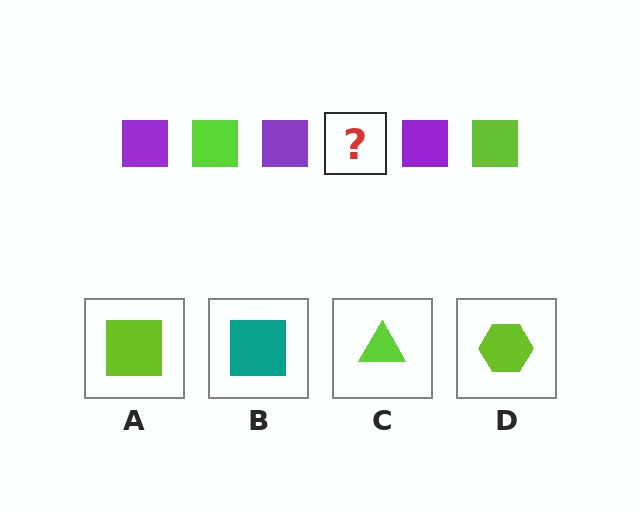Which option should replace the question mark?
Option A.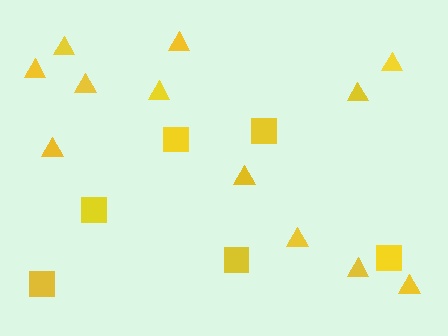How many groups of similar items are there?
There are 2 groups: one group of triangles (12) and one group of squares (6).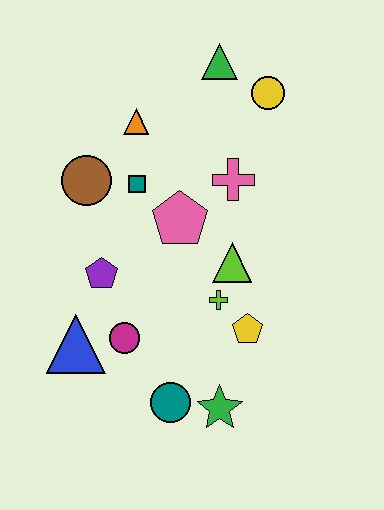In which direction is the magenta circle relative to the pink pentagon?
The magenta circle is below the pink pentagon.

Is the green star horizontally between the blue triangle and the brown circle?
No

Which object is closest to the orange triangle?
The teal square is closest to the orange triangle.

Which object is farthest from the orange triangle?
The green star is farthest from the orange triangle.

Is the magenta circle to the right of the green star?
No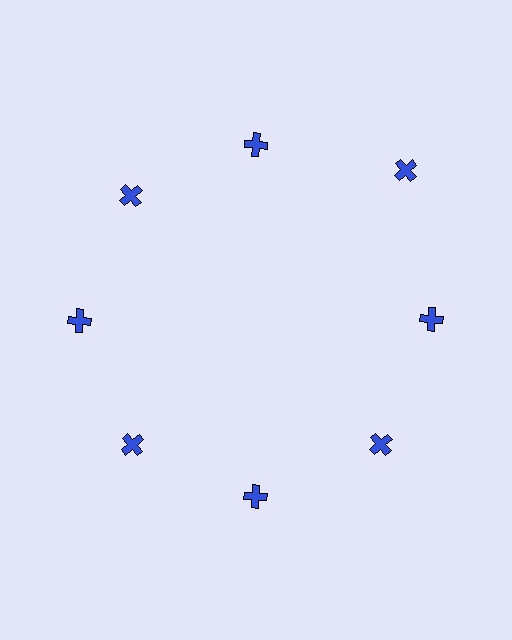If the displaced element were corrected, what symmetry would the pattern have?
It would have 8-fold rotational symmetry — the pattern would map onto itself every 45 degrees.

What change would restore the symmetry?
The symmetry would be restored by moving it inward, back onto the ring so that all 8 crosses sit at equal angles and equal distance from the center.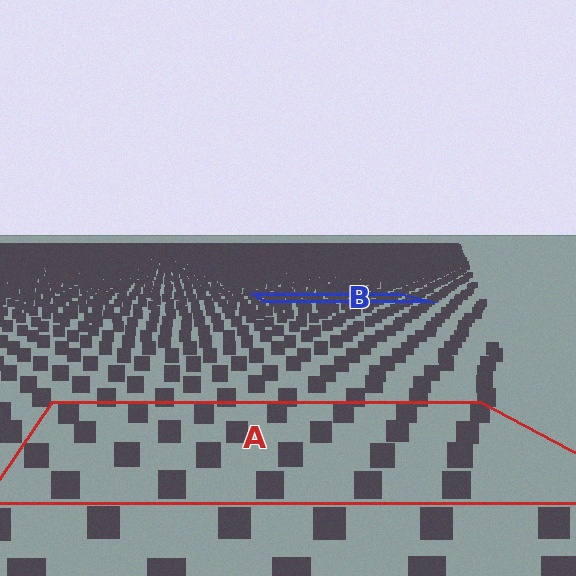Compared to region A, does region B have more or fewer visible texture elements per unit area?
Region B has more texture elements per unit area — they are packed more densely because it is farther away.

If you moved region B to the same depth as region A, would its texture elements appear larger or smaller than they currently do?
They would appear larger. At a closer depth, the same texture elements are projected at a bigger on-screen size.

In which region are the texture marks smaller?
The texture marks are smaller in region B, because it is farther away.